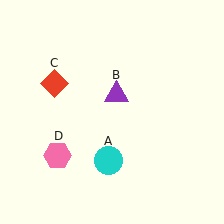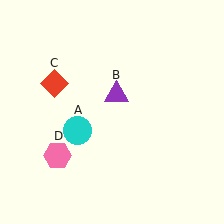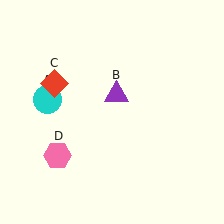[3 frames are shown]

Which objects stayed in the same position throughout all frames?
Purple triangle (object B) and red diamond (object C) and pink hexagon (object D) remained stationary.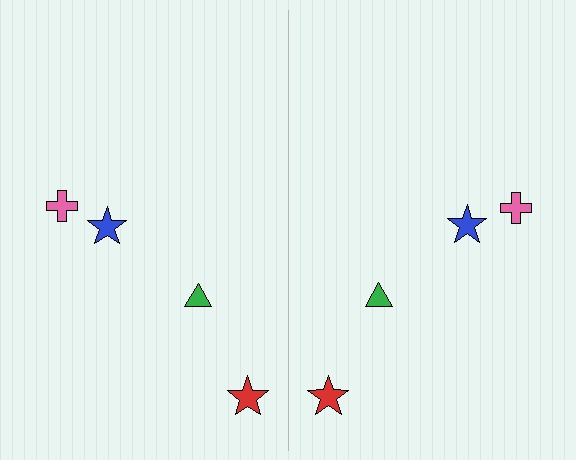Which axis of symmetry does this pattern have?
The pattern has a vertical axis of symmetry running through the center of the image.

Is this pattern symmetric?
Yes, this pattern has bilateral (reflection) symmetry.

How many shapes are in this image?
There are 8 shapes in this image.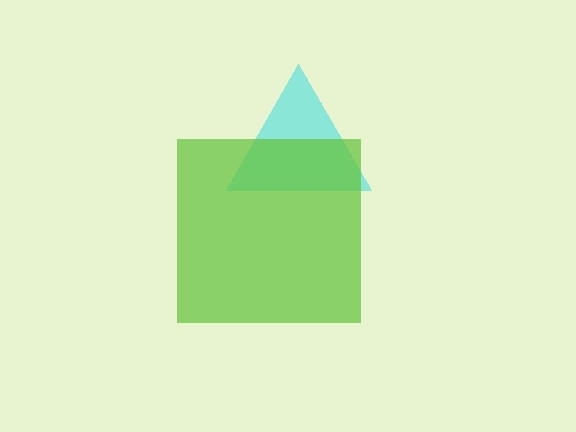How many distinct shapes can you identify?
There are 2 distinct shapes: a cyan triangle, a lime square.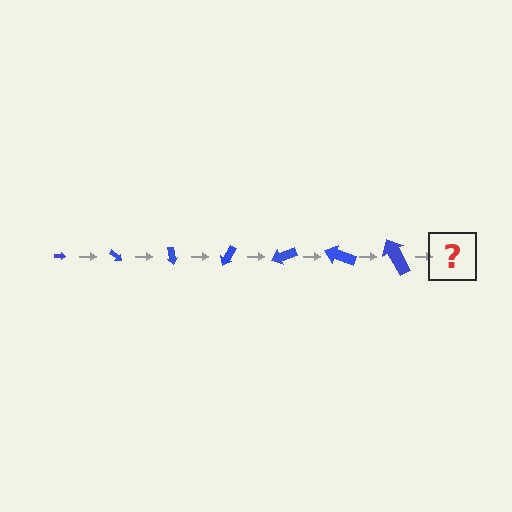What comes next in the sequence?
The next element should be an arrow, larger than the previous one and rotated 280 degrees from the start.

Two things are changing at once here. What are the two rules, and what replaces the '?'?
The two rules are that the arrow grows larger each step and it rotates 40 degrees each step. The '?' should be an arrow, larger than the previous one and rotated 280 degrees from the start.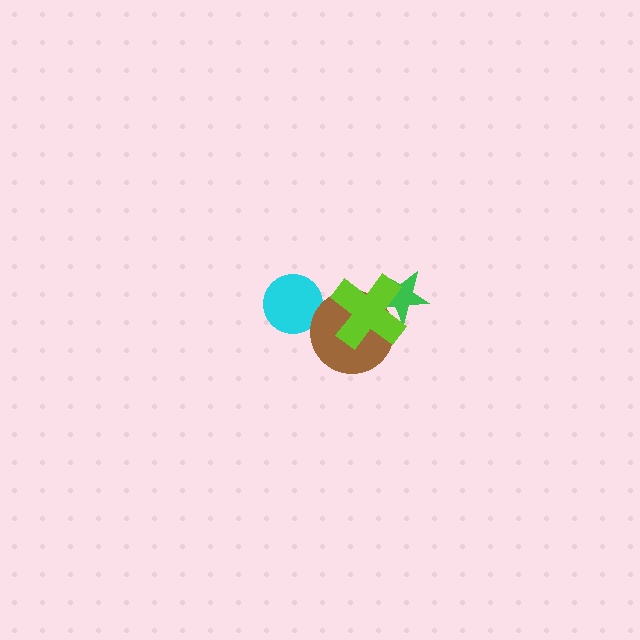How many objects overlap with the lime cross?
2 objects overlap with the lime cross.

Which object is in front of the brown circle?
The lime cross is in front of the brown circle.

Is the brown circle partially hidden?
Yes, it is partially covered by another shape.